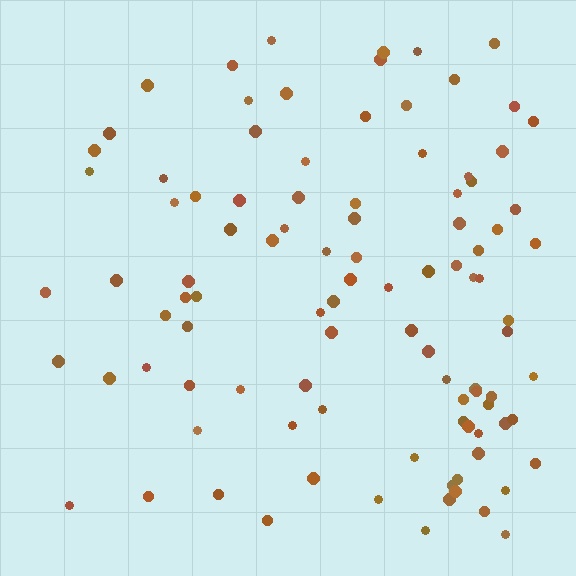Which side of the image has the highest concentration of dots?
The right.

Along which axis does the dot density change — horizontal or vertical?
Horizontal.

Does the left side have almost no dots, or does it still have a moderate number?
Still a moderate number, just noticeably fewer than the right.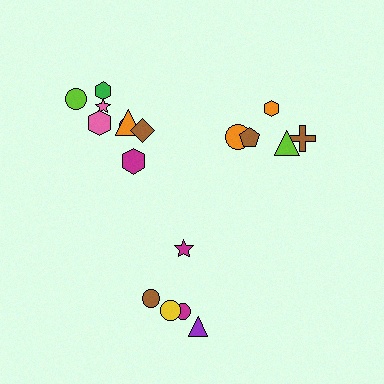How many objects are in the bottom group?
There are 5 objects.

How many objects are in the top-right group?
There are 5 objects.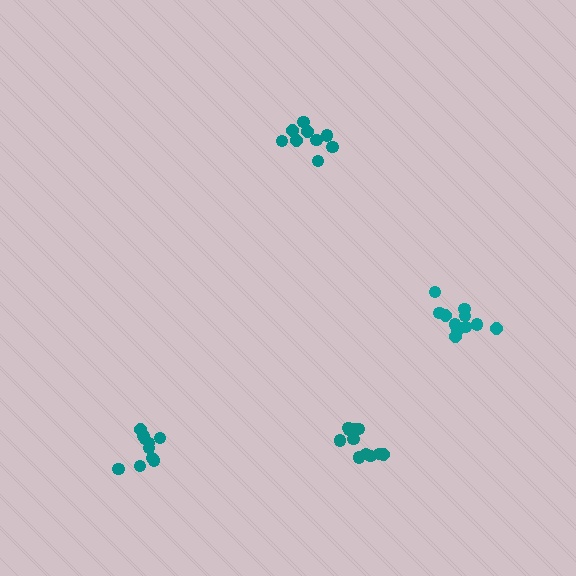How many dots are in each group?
Group 1: 11 dots, Group 2: 9 dots, Group 3: 11 dots, Group 4: 10 dots (41 total).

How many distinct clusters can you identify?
There are 4 distinct clusters.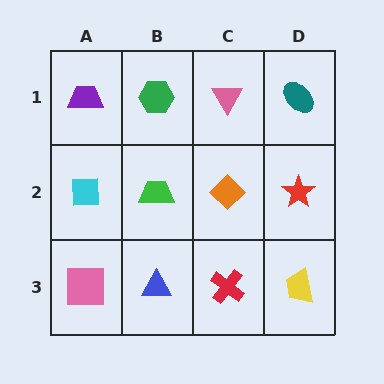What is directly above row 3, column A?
A cyan square.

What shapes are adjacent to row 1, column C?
An orange diamond (row 2, column C), a green hexagon (row 1, column B), a teal ellipse (row 1, column D).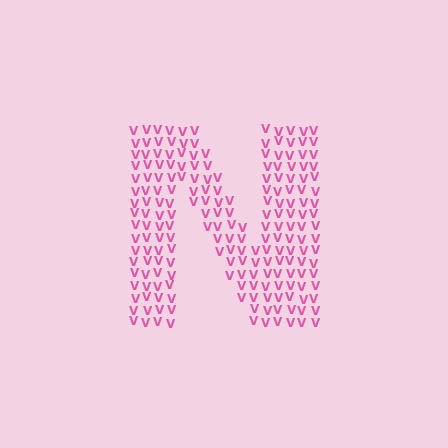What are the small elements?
The small elements are letter V's.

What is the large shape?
The large shape is the letter N.